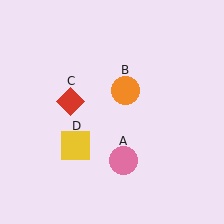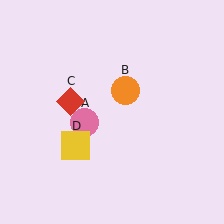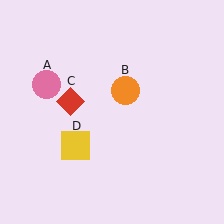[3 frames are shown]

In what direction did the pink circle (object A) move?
The pink circle (object A) moved up and to the left.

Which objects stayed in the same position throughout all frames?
Orange circle (object B) and red diamond (object C) and yellow square (object D) remained stationary.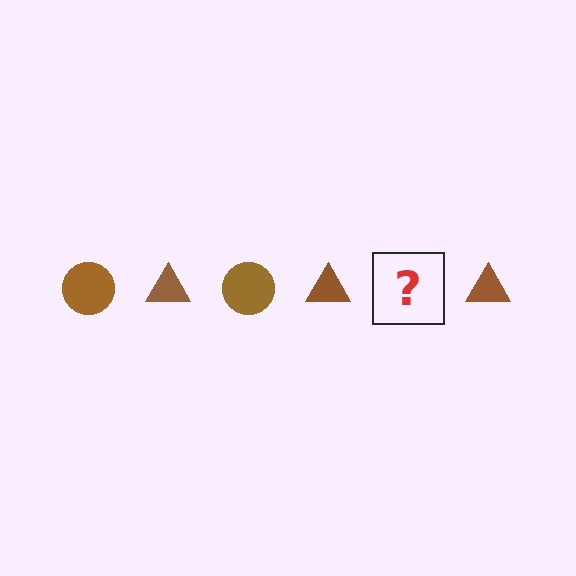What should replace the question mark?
The question mark should be replaced with a brown circle.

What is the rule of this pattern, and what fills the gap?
The rule is that the pattern cycles through circle, triangle shapes in brown. The gap should be filled with a brown circle.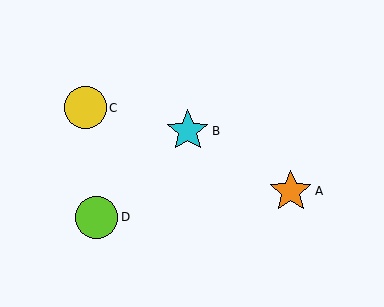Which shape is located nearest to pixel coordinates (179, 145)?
The cyan star (labeled B) at (188, 131) is nearest to that location.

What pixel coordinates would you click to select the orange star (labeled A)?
Click at (291, 191) to select the orange star A.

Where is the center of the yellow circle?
The center of the yellow circle is at (85, 108).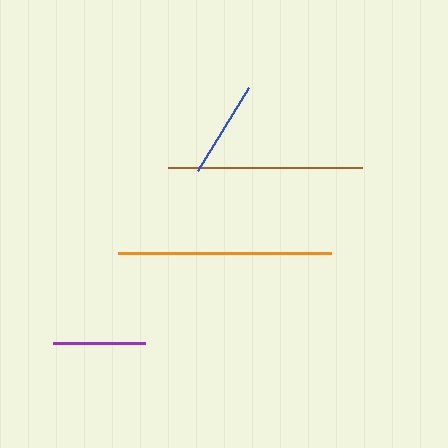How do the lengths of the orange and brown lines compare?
The orange and brown lines are approximately the same length.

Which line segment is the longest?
The orange line is the longest at approximately 213 pixels.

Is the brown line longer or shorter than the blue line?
The brown line is longer than the blue line.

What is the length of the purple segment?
The purple segment is approximately 92 pixels long.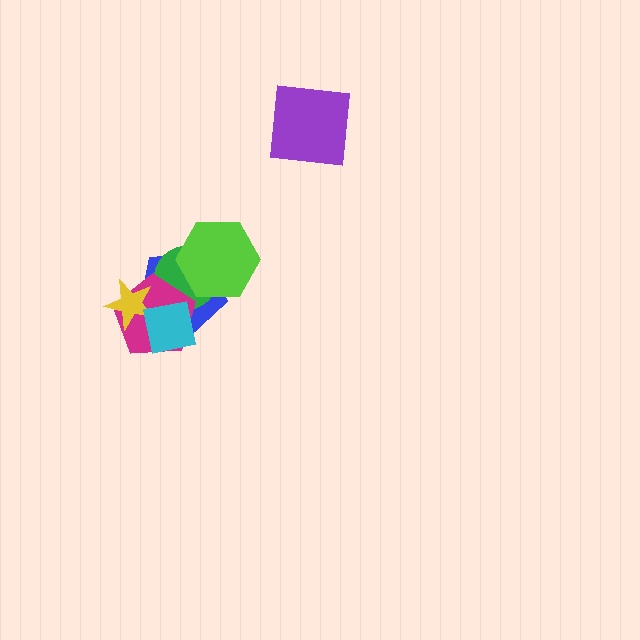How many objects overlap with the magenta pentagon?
4 objects overlap with the magenta pentagon.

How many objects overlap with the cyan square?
4 objects overlap with the cyan square.